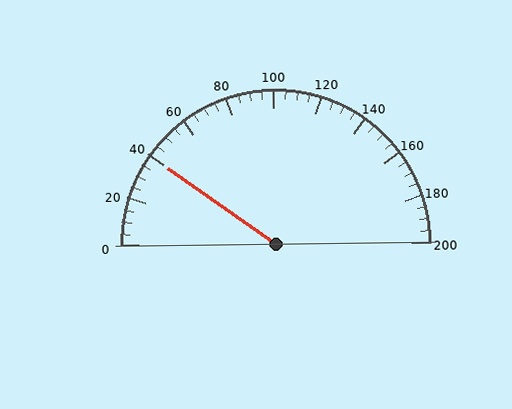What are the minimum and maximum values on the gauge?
The gauge ranges from 0 to 200.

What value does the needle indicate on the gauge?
The needle indicates approximately 40.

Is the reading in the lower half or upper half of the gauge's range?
The reading is in the lower half of the range (0 to 200).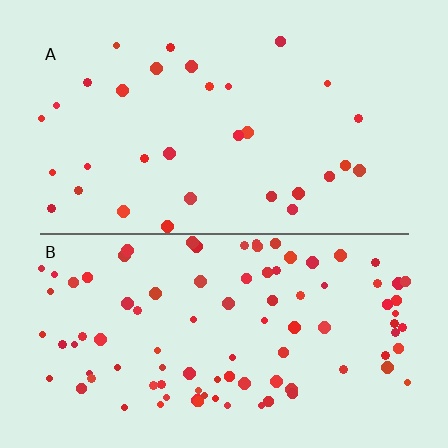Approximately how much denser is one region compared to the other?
Approximately 3.0× — region B over region A.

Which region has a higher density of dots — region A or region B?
B (the bottom).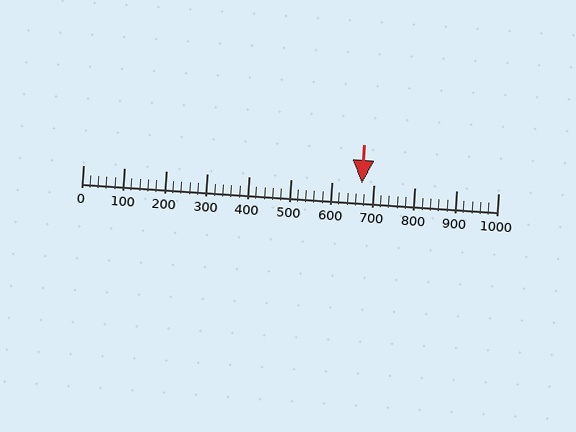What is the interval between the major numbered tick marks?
The major tick marks are spaced 100 units apart.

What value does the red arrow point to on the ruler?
The red arrow points to approximately 671.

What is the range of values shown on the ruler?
The ruler shows values from 0 to 1000.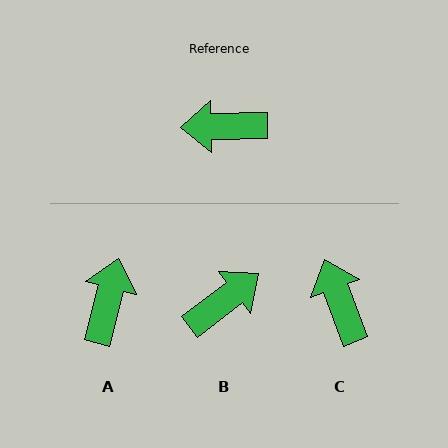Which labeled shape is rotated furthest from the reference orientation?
B, about 143 degrees away.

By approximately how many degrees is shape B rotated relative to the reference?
Approximately 143 degrees clockwise.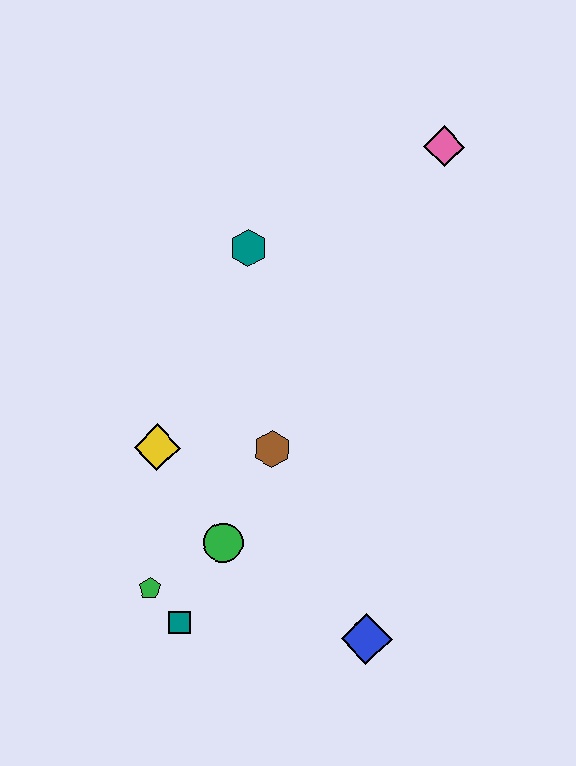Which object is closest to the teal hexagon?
The brown hexagon is closest to the teal hexagon.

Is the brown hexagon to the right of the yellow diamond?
Yes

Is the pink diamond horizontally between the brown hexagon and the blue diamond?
No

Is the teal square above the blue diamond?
Yes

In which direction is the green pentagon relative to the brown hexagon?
The green pentagon is below the brown hexagon.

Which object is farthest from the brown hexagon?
The pink diamond is farthest from the brown hexagon.